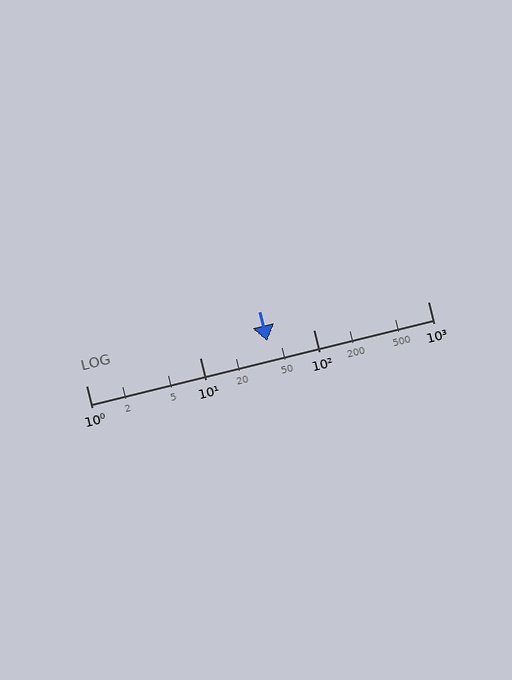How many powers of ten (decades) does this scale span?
The scale spans 3 decades, from 1 to 1000.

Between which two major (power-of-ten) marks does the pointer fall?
The pointer is between 10 and 100.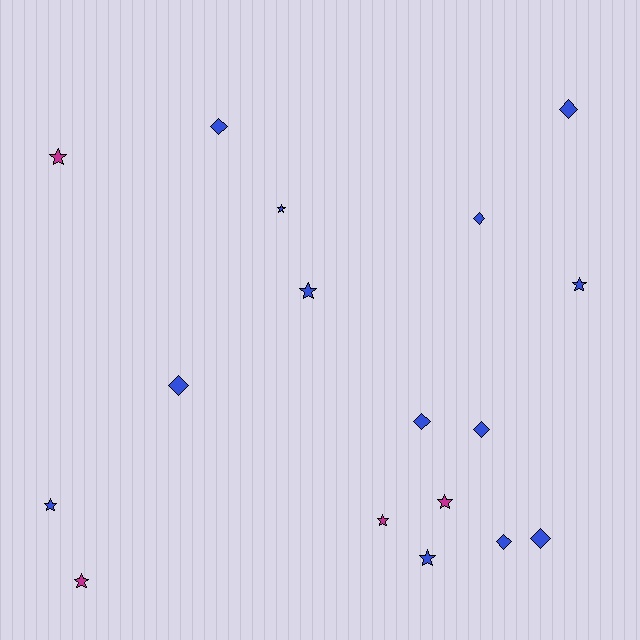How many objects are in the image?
There are 17 objects.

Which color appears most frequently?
Blue, with 13 objects.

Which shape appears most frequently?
Star, with 9 objects.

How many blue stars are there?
There are 5 blue stars.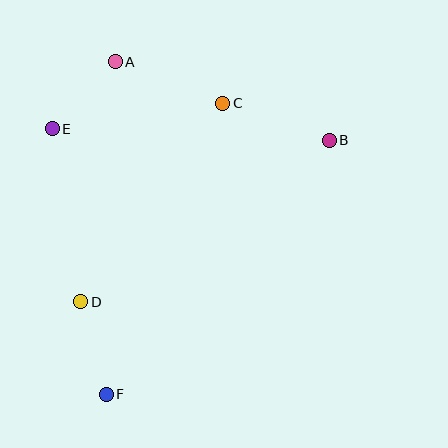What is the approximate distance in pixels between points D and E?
The distance between D and E is approximately 176 pixels.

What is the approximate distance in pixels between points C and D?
The distance between C and D is approximately 244 pixels.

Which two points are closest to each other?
Points A and E are closest to each other.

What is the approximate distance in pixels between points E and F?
The distance between E and F is approximately 271 pixels.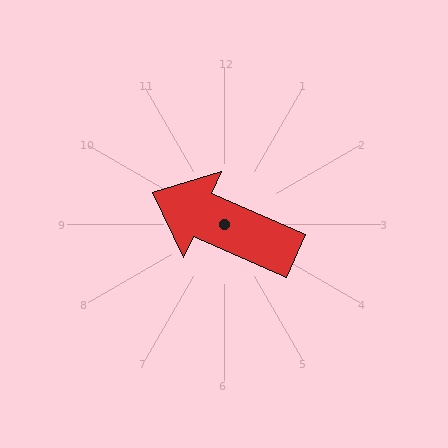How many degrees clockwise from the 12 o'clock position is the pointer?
Approximately 294 degrees.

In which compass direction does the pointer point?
Northwest.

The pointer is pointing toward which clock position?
Roughly 10 o'clock.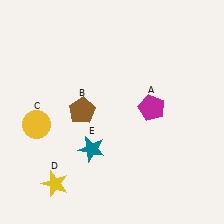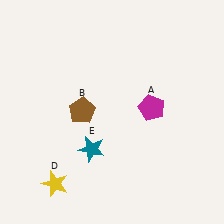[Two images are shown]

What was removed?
The yellow circle (C) was removed in Image 2.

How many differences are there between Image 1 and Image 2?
There is 1 difference between the two images.